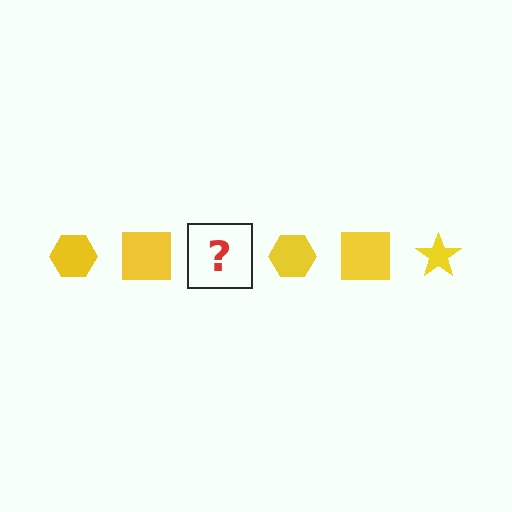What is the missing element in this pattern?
The missing element is a yellow star.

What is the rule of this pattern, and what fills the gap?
The rule is that the pattern cycles through hexagon, square, star shapes in yellow. The gap should be filled with a yellow star.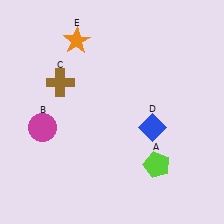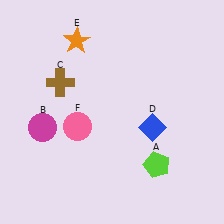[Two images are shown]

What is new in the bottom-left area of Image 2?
A pink circle (F) was added in the bottom-left area of Image 2.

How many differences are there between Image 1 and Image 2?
There is 1 difference between the two images.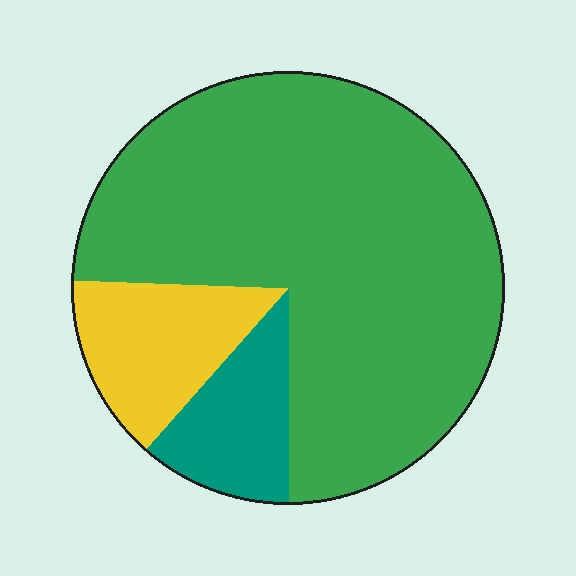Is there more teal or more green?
Green.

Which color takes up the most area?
Green, at roughly 75%.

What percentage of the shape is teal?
Teal covers around 10% of the shape.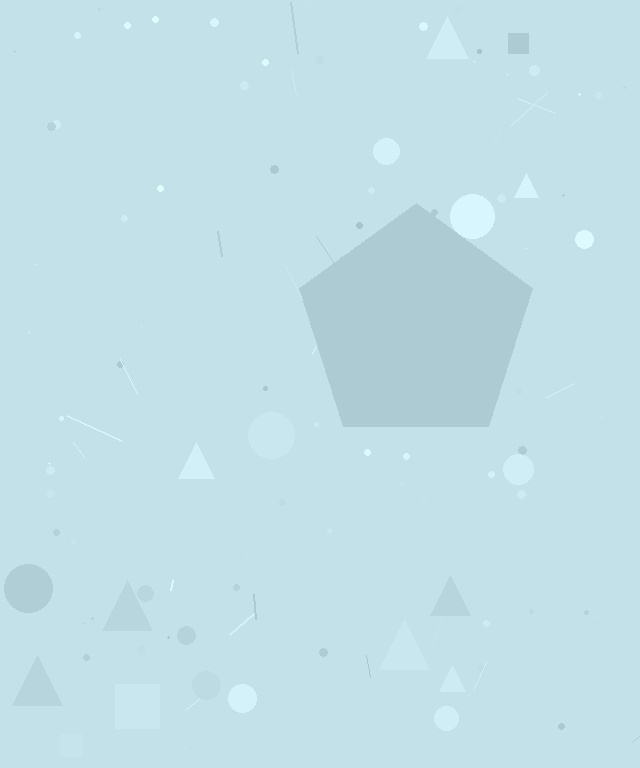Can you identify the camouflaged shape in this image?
The camouflaged shape is a pentagon.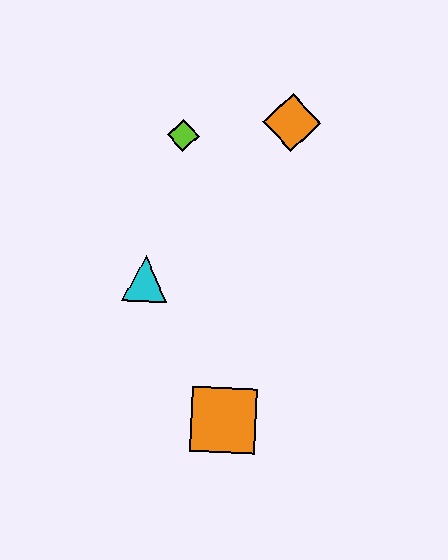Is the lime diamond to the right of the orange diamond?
No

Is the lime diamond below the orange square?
No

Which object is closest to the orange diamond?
The lime diamond is closest to the orange diamond.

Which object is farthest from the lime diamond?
The orange square is farthest from the lime diamond.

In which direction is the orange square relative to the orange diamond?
The orange square is below the orange diamond.